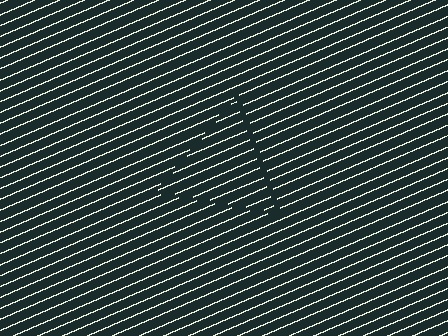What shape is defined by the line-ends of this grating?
An illusory triangle. The interior of the shape contains the same grating, shifted by half a period — the contour is defined by the phase discontinuity where line-ends from the inner and outer gratings abut.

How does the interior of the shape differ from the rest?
The interior of the shape contains the same grating, shifted by half a period — the contour is defined by the phase discontinuity where line-ends from the inner and outer gratings abut.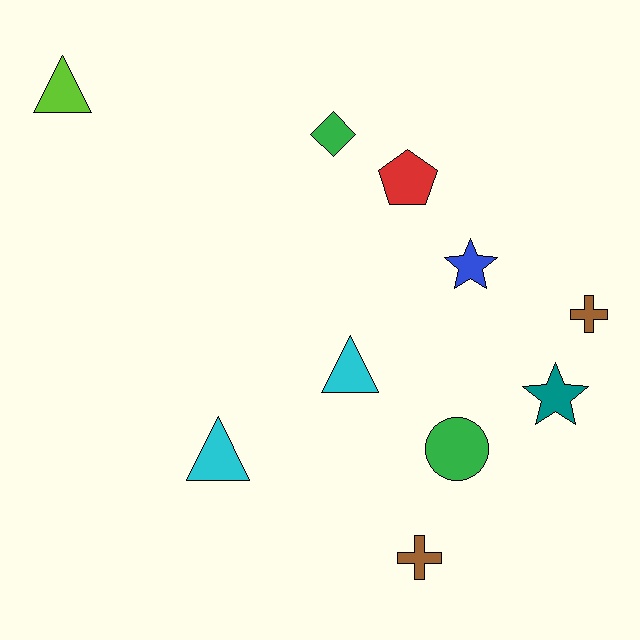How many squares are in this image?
There are no squares.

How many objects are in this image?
There are 10 objects.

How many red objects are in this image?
There is 1 red object.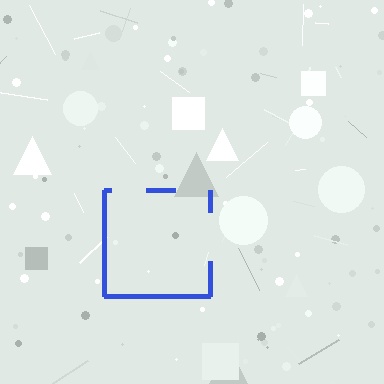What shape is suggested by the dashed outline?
The dashed outline suggests a square.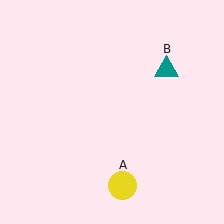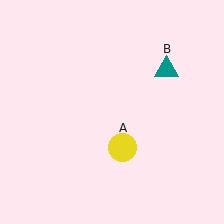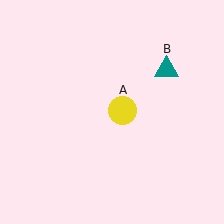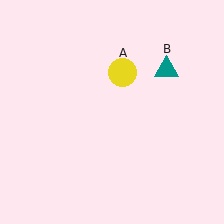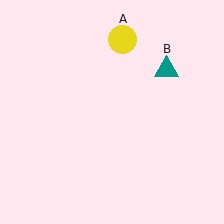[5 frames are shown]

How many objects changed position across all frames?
1 object changed position: yellow circle (object A).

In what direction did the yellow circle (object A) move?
The yellow circle (object A) moved up.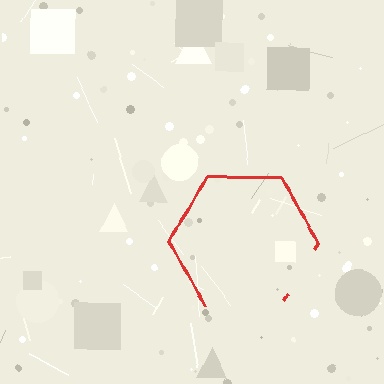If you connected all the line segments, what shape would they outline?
They would outline a hexagon.